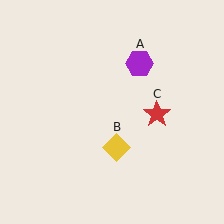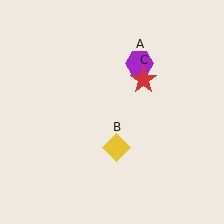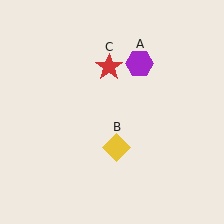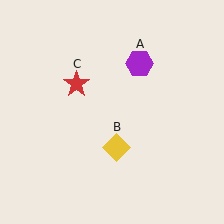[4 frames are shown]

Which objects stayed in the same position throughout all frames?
Purple hexagon (object A) and yellow diamond (object B) remained stationary.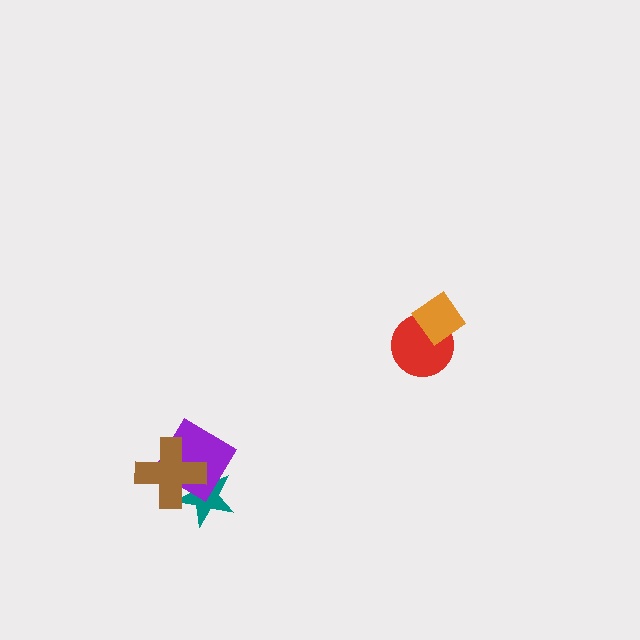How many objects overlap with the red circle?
1 object overlaps with the red circle.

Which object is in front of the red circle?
The orange diamond is in front of the red circle.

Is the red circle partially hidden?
Yes, it is partially covered by another shape.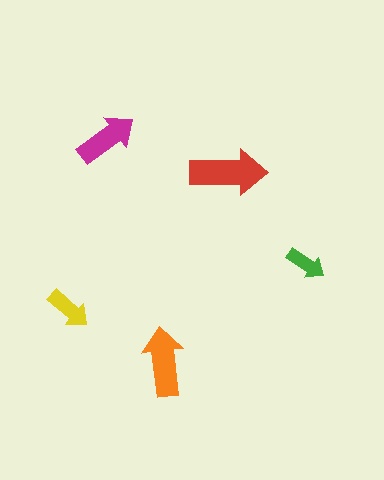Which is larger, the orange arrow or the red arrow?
The red one.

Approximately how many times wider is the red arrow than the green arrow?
About 2 times wider.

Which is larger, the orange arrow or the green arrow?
The orange one.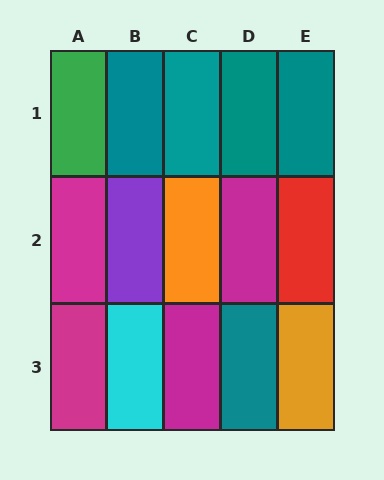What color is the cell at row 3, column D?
Teal.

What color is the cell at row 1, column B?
Teal.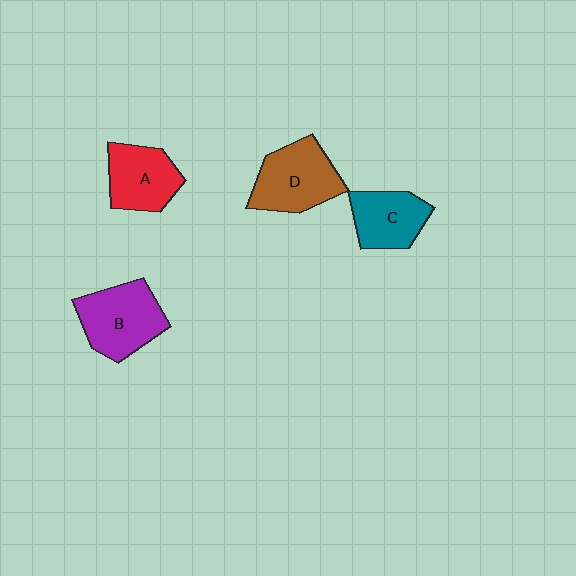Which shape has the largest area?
Shape B (purple).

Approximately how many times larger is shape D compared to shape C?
Approximately 1.3 times.